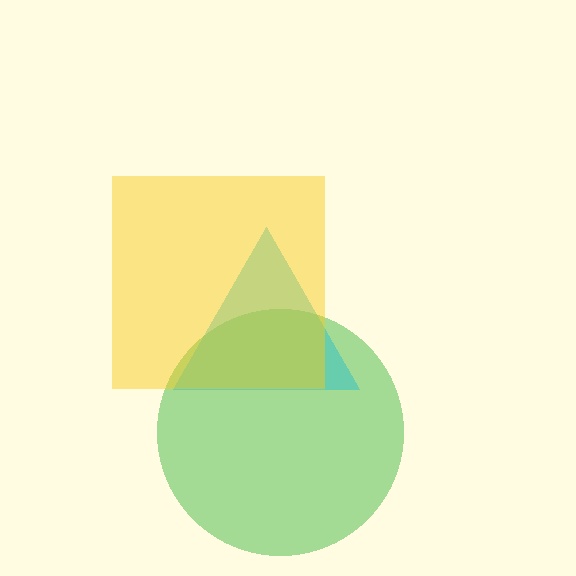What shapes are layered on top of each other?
The layered shapes are: a green circle, a cyan triangle, a yellow square.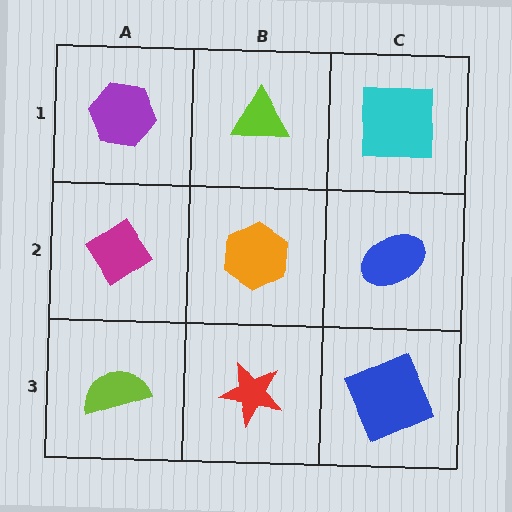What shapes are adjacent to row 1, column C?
A blue ellipse (row 2, column C), a lime triangle (row 1, column B).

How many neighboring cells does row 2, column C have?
3.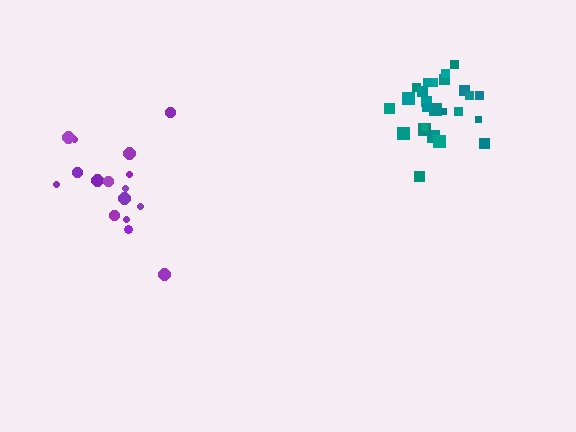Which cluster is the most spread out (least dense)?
Purple.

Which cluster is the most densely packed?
Teal.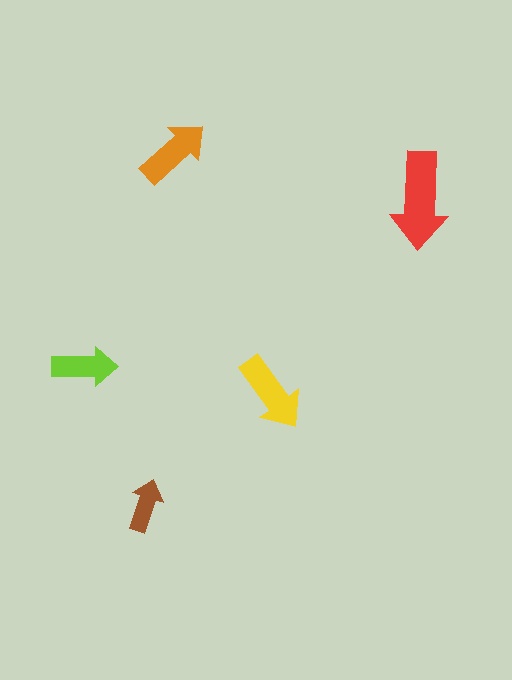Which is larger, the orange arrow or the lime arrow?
The orange one.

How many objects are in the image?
There are 5 objects in the image.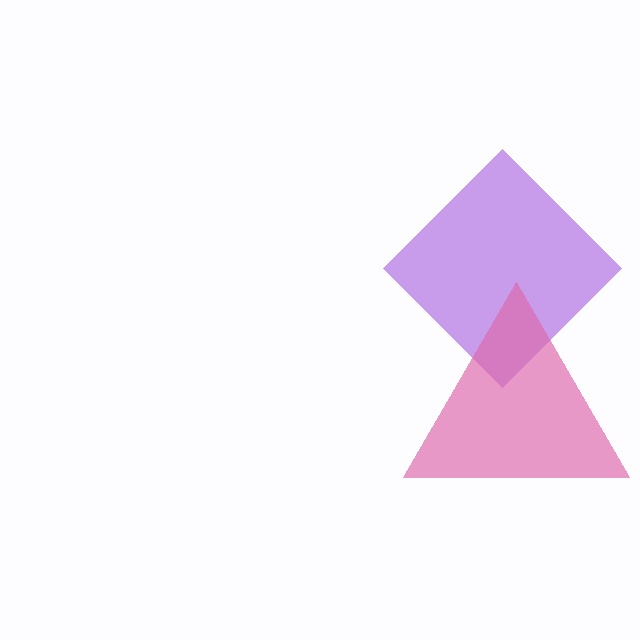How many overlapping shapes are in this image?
There are 2 overlapping shapes in the image.